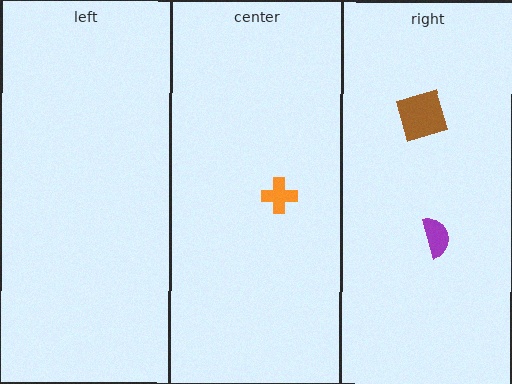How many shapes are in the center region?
1.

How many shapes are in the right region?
2.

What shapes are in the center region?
The orange cross.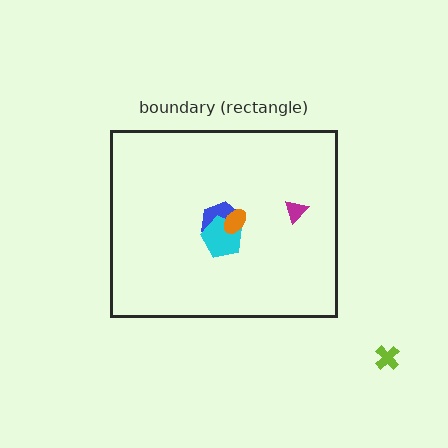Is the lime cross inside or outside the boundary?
Outside.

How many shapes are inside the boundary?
4 inside, 1 outside.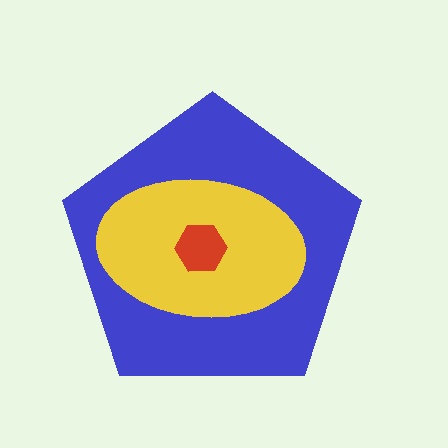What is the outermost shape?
The blue pentagon.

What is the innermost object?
The red hexagon.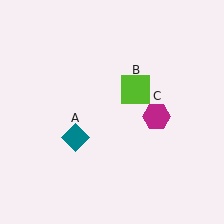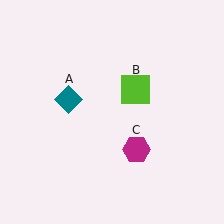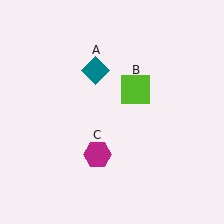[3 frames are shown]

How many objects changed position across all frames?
2 objects changed position: teal diamond (object A), magenta hexagon (object C).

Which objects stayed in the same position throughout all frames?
Lime square (object B) remained stationary.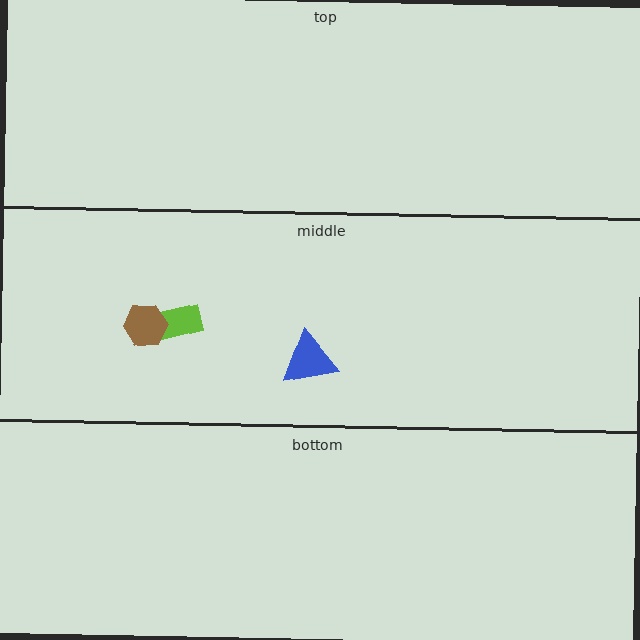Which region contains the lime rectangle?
The middle region.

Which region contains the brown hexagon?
The middle region.